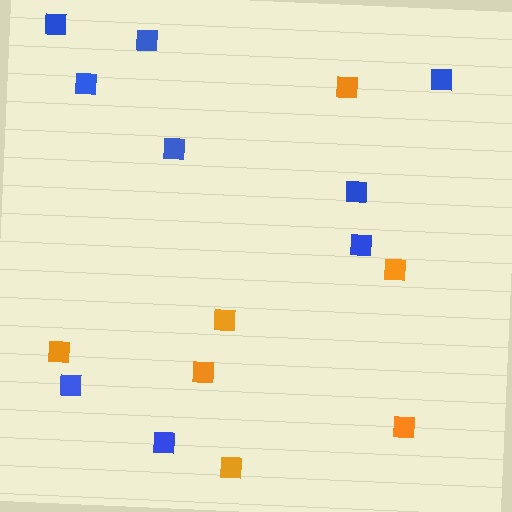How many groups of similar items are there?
There are 2 groups: one group of orange squares (7) and one group of blue squares (9).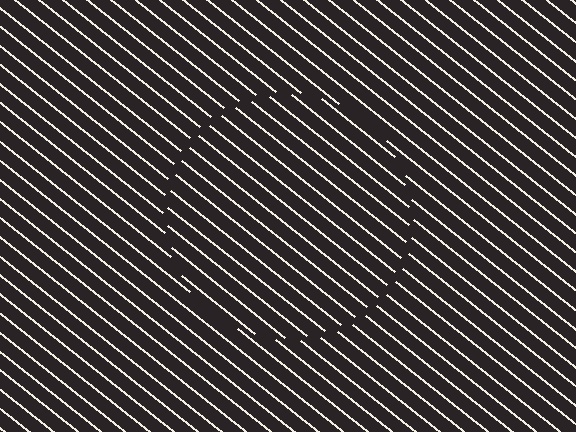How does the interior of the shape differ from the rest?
The interior of the shape contains the same grating, shifted by half a period — the contour is defined by the phase discontinuity where line-ends from the inner and outer gratings abut.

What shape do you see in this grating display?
An illusory circle. The interior of the shape contains the same grating, shifted by half a period — the contour is defined by the phase discontinuity where line-ends from the inner and outer gratings abut.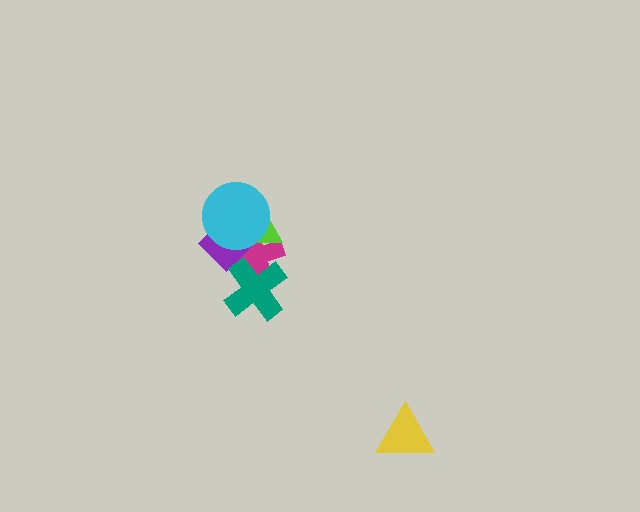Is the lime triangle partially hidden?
Yes, it is partially covered by another shape.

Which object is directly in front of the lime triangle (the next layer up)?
The purple diamond is directly in front of the lime triangle.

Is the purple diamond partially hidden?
Yes, it is partially covered by another shape.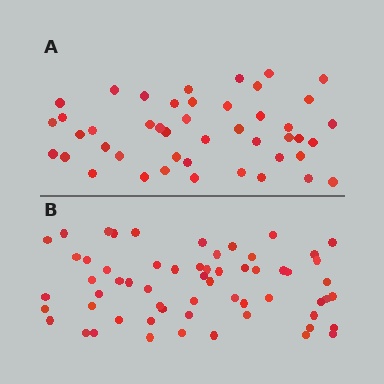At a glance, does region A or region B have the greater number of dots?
Region B (the bottom region) has more dots.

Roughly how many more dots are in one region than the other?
Region B has approximately 15 more dots than region A.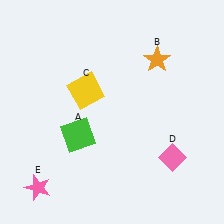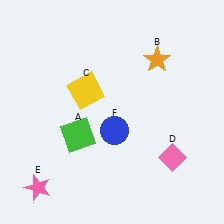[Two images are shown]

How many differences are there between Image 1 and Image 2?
There is 1 difference between the two images.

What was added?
A blue circle (F) was added in Image 2.